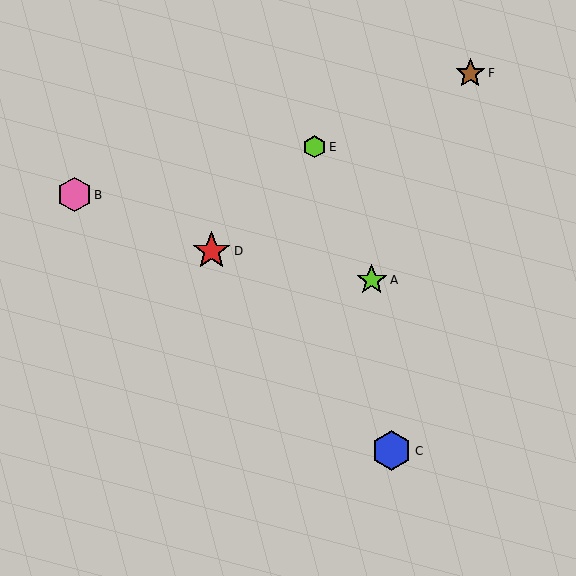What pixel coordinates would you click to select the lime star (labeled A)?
Click at (372, 280) to select the lime star A.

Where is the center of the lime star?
The center of the lime star is at (372, 280).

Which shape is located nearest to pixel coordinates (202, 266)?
The red star (labeled D) at (212, 251) is nearest to that location.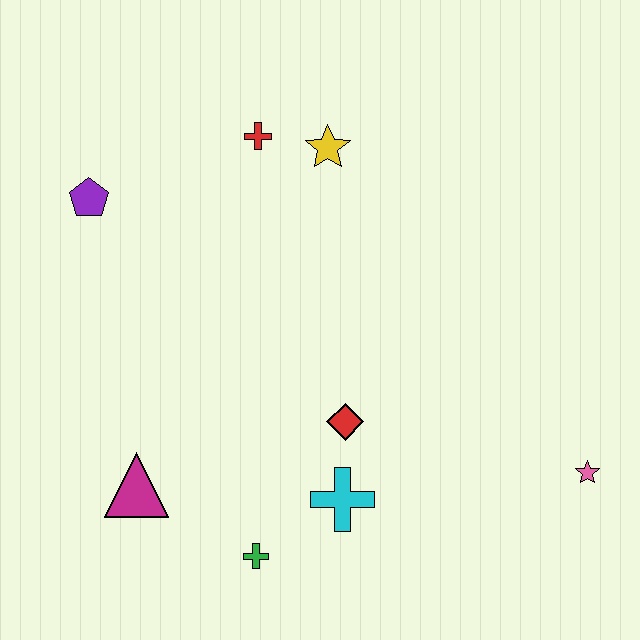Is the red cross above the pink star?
Yes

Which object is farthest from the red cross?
The pink star is farthest from the red cross.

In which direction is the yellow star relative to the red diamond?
The yellow star is above the red diamond.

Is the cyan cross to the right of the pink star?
No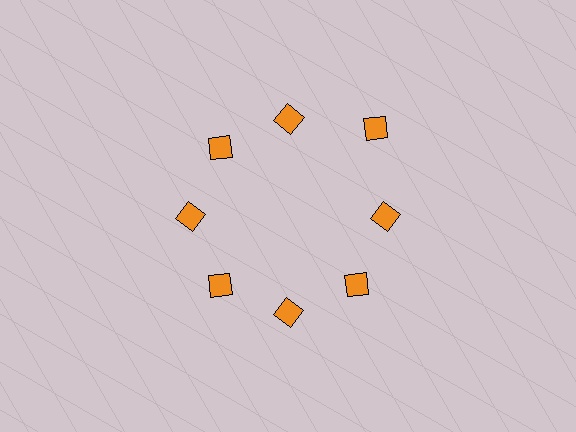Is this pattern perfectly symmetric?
No. The 8 orange diamonds are arranged in a ring, but one element near the 2 o'clock position is pushed outward from the center, breaking the 8-fold rotational symmetry.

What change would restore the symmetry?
The symmetry would be restored by moving it inward, back onto the ring so that all 8 diamonds sit at equal angles and equal distance from the center.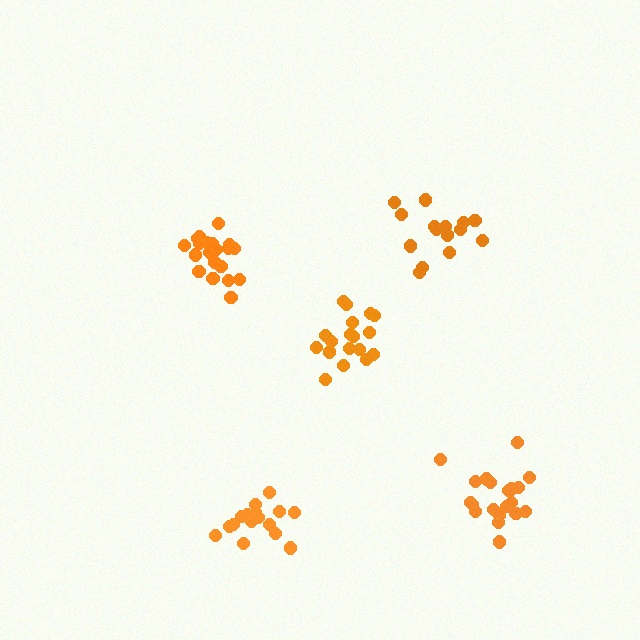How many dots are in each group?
Group 1: 18 dots, Group 2: 20 dots, Group 3: 21 dots, Group 4: 16 dots, Group 5: 16 dots (91 total).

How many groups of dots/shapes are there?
There are 5 groups.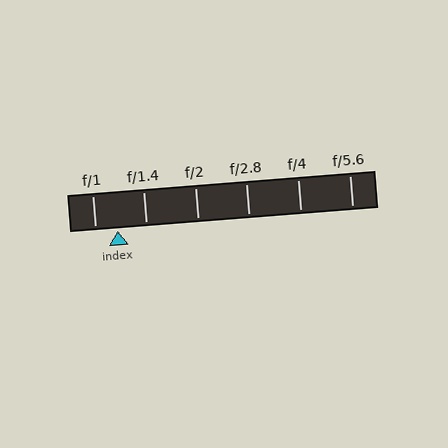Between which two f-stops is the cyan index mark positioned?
The index mark is between f/1 and f/1.4.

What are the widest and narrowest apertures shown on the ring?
The widest aperture shown is f/1 and the narrowest is f/5.6.